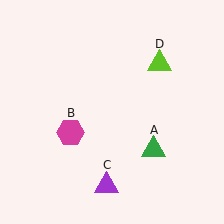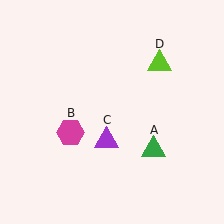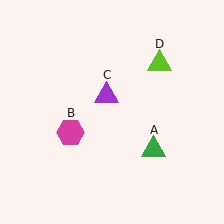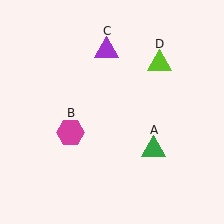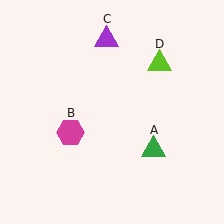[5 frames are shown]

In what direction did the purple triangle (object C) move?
The purple triangle (object C) moved up.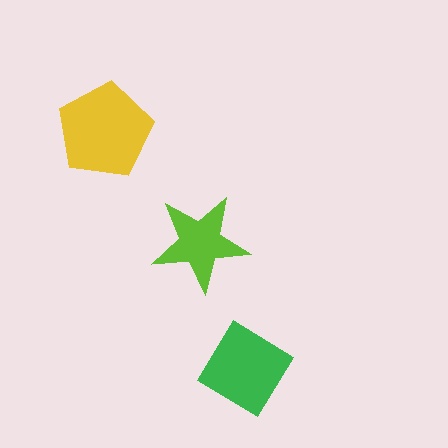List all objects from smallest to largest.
The lime star, the green diamond, the yellow pentagon.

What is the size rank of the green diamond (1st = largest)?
2nd.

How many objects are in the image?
There are 3 objects in the image.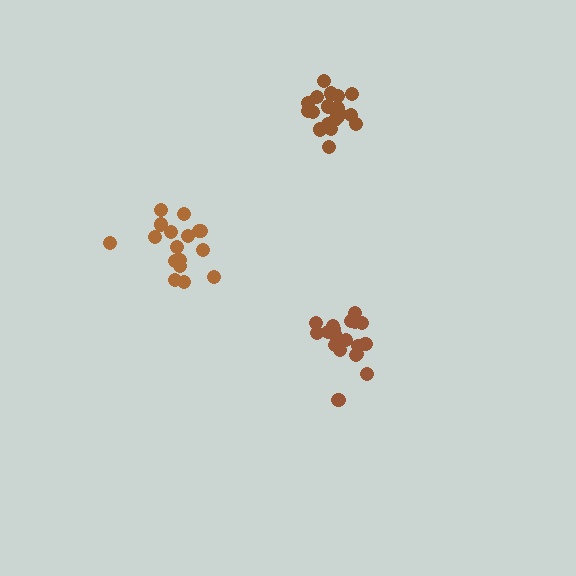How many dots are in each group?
Group 1: 20 dots, Group 2: 20 dots, Group 3: 17 dots (57 total).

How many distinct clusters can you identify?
There are 3 distinct clusters.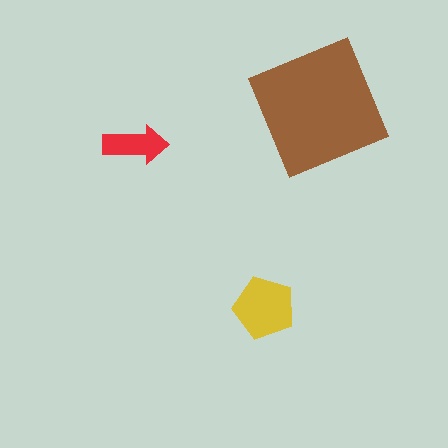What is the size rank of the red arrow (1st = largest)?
3rd.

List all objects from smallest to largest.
The red arrow, the yellow pentagon, the brown square.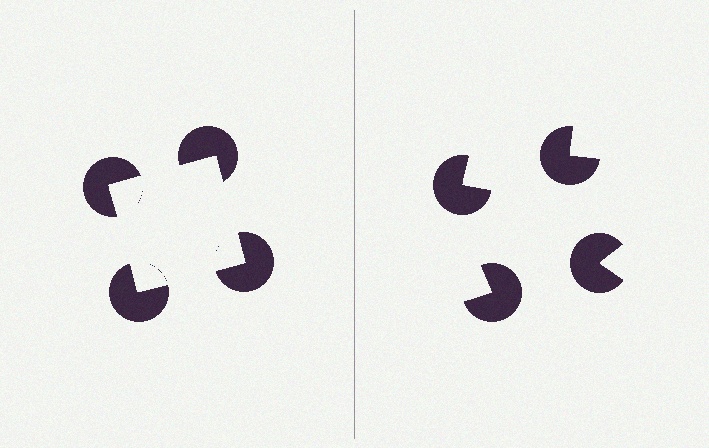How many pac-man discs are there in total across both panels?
8 — 4 on each side.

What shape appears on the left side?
An illusory square.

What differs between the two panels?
The pac-man discs are positioned identically on both sides; only the wedge orientations differ. On the left they align to a square; on the right they are misaligned.